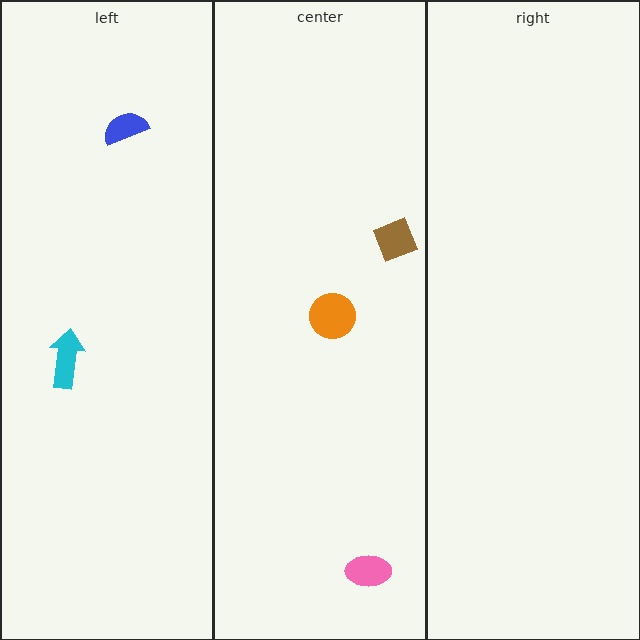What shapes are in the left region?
The cyan arrow, the blue semicircle.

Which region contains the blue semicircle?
The left region.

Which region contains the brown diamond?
The center region.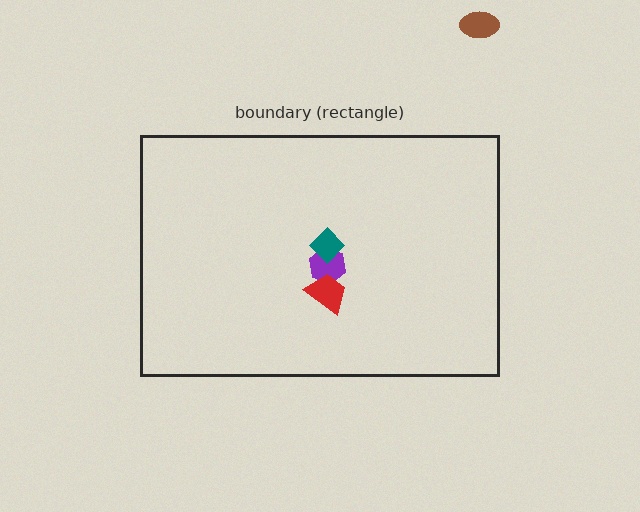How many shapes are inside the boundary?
3 inside, 1 outside.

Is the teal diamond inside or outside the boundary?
Inside.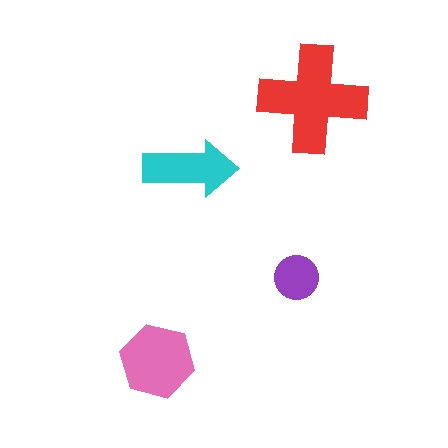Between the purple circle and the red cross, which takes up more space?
The red cross.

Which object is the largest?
The red cross.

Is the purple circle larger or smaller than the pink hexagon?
Smaller.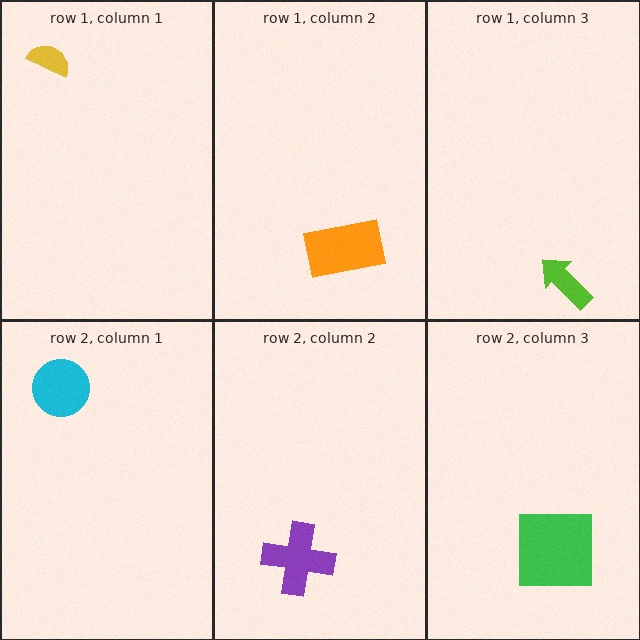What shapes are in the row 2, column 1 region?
The cyan circle.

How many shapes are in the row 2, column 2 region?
1.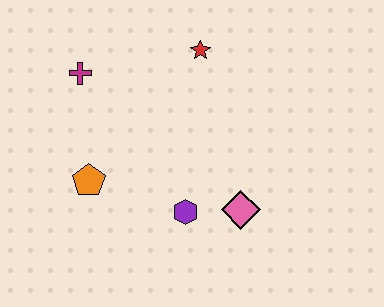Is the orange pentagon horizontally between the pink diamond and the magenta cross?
Yes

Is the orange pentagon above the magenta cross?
No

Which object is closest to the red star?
The magenta cross is closest to the red star.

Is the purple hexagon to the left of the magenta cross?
No